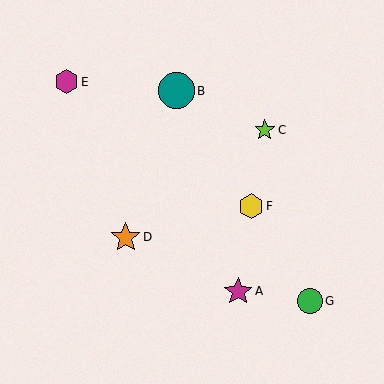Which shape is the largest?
The teal circle (labeled B) is the largest.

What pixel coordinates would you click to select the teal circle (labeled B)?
Click at (177, 91) to select the teal circle B.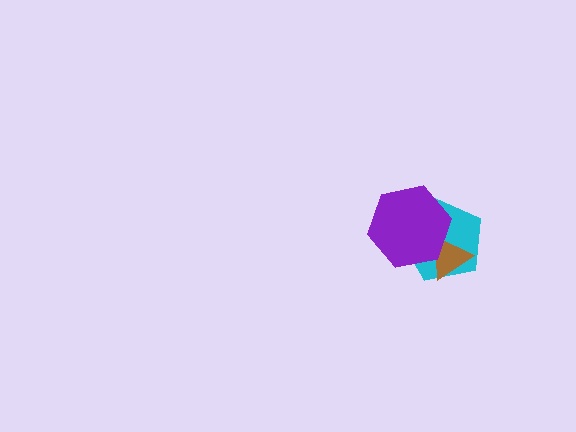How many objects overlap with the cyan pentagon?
2 objects overlap with the cyan pentagon.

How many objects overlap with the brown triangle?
2 objects overlap with the brown triangle.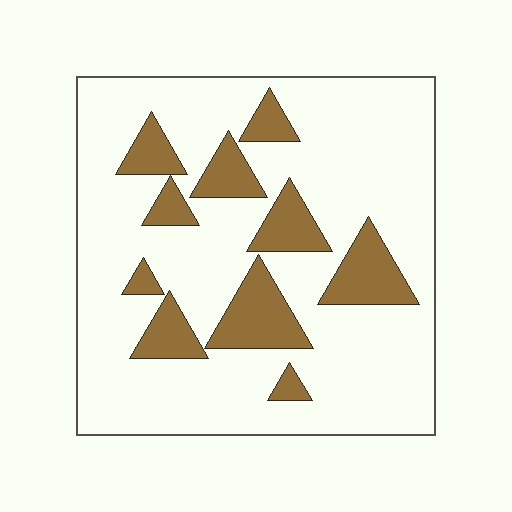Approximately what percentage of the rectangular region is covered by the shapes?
Approximately 20%.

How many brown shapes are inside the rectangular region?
10.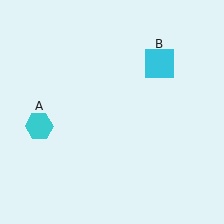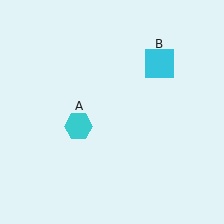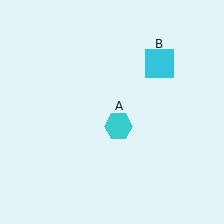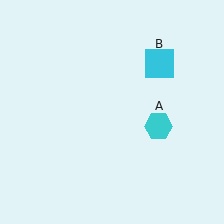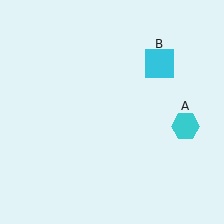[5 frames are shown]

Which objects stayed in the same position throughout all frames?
Cyan square (object B) remained stationary.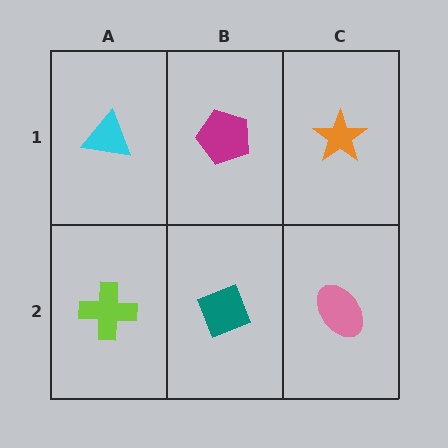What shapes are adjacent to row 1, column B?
A teal diamond (row 2, column B), a cyan triangle (row 1, column A), an orange star (row 1, column C).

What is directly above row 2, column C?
An orange star.